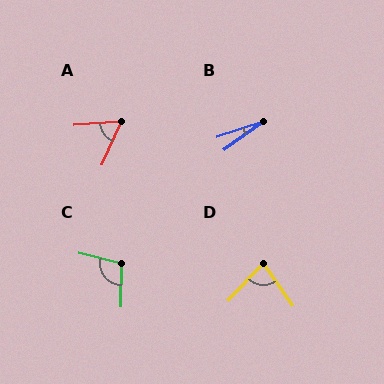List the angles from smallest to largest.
B (18°), A (61°), D (78°), C (104°).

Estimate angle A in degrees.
Approximately 61 degrees.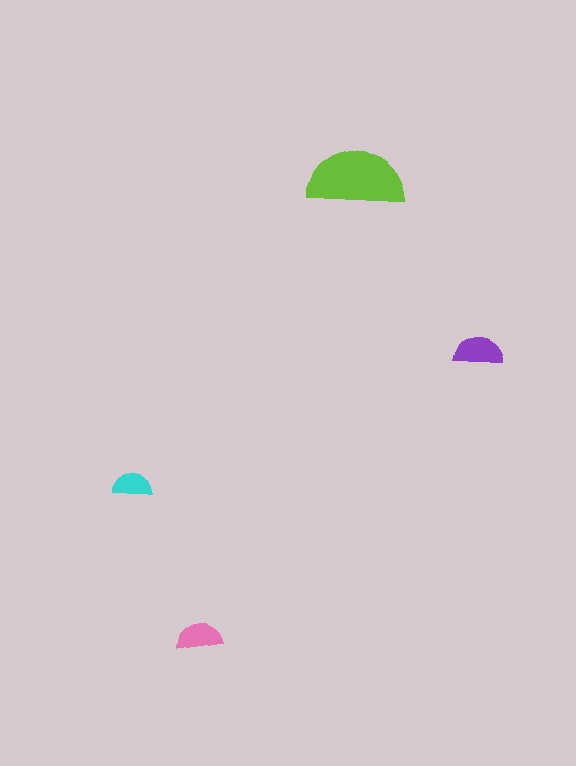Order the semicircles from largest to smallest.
the lime one, the purple one, the pink one, the cyan one.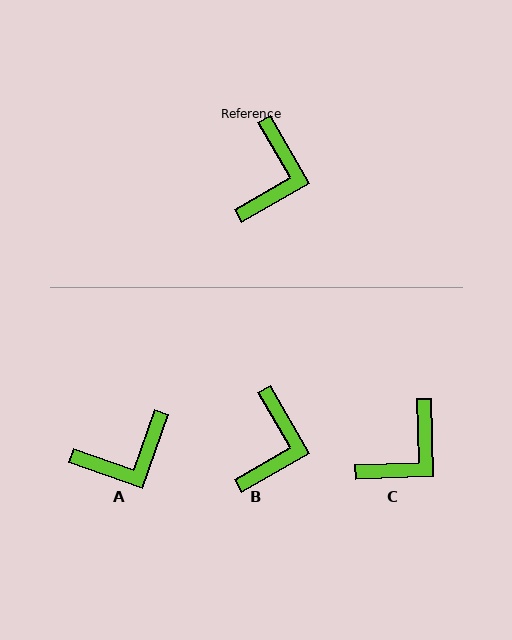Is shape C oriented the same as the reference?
No, it is off by about 28 degrees.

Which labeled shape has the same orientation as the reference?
B.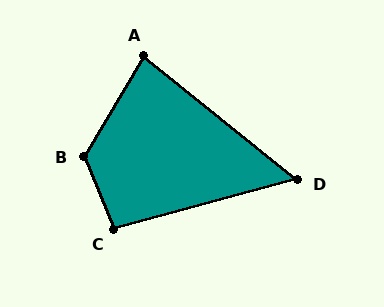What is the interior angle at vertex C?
Approximately 98 degrees (obtuse).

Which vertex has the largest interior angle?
B, at approximately 126 degrees.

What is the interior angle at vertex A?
Approximately 82 degrees (acute).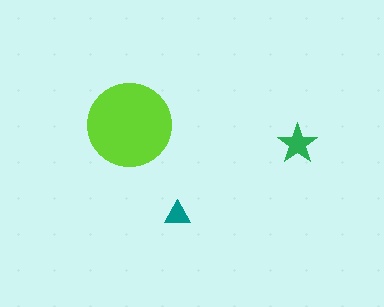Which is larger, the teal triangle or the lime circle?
The lime circle.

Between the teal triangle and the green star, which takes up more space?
The green star.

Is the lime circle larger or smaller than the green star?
Larger.